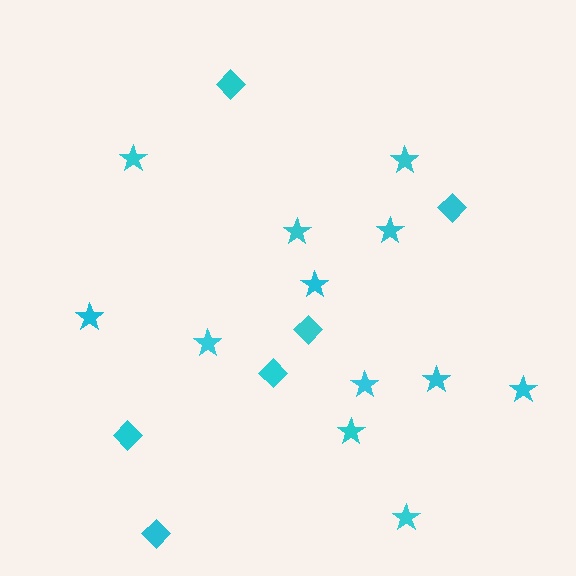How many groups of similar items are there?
There are 2 groups: one group of stars (12) and one group of diamonds (6).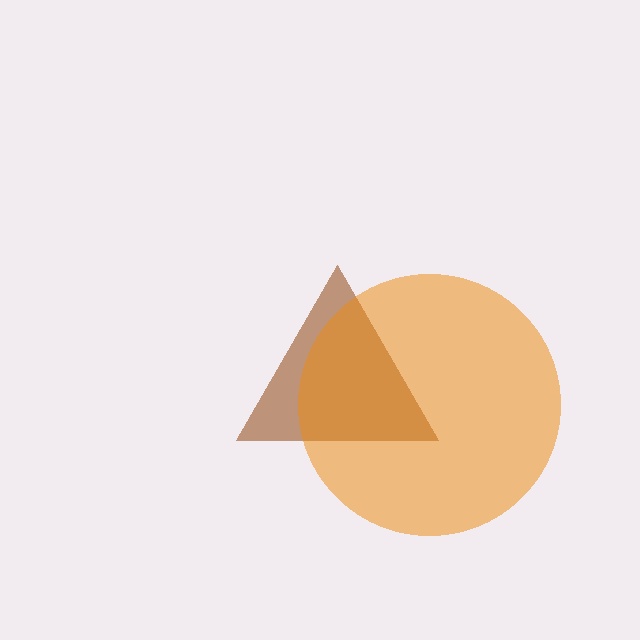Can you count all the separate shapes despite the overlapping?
Yes, there are 2 separate shapes.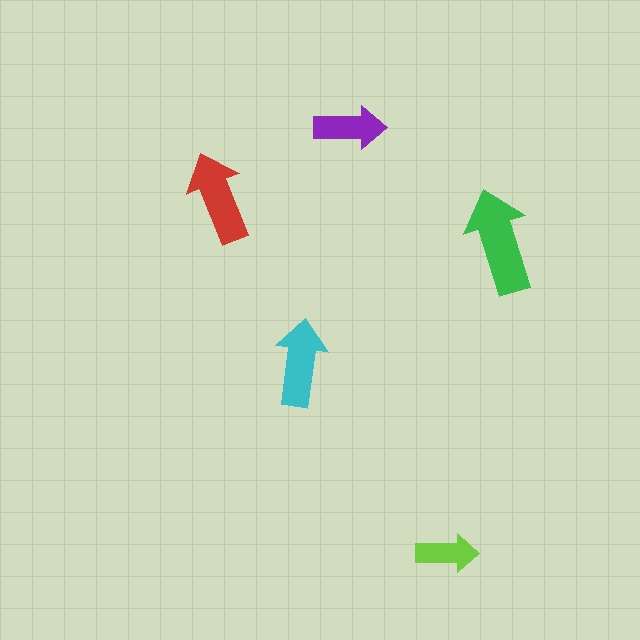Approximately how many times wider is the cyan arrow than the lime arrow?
About 1.5 times wider.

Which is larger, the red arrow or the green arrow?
The green one.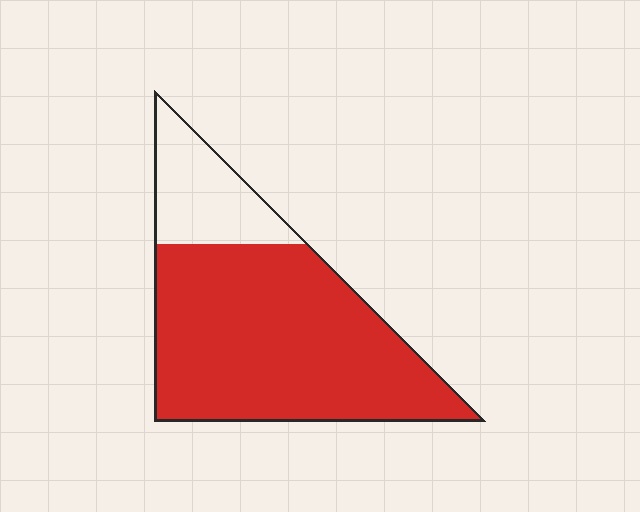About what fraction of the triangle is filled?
About four fifths (4/5).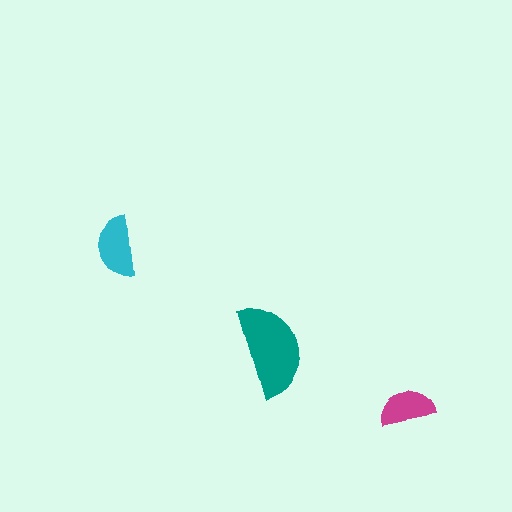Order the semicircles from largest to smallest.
the teal one, the cyan one, the magenta one.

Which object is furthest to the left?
The cyan semicircle is leftmost.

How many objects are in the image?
There are 3 objects in the image.